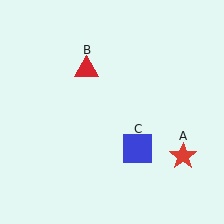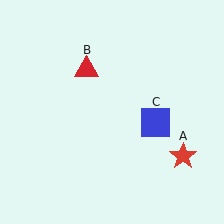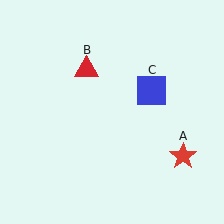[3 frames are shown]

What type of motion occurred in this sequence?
The blue square (object C) rotated counterclockwise around the center of the scene.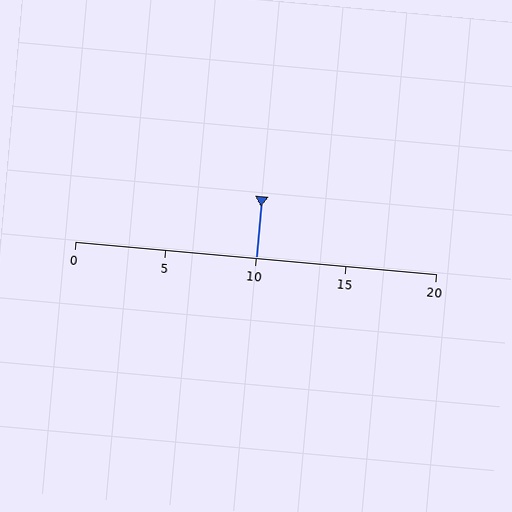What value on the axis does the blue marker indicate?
The marker indicates approximately 10.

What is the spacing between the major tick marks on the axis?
The major ticks are spaced 5 apart.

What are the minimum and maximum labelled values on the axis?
The axis runs from 0 to 20.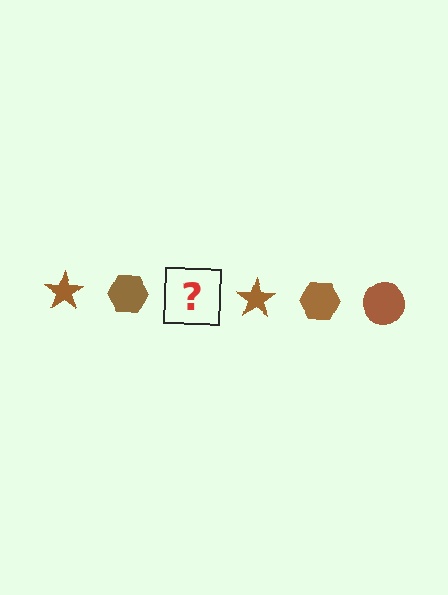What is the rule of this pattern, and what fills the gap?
The rule is that the pattern cycles through star, hexagon, circle shapes in brown. The gap should be filled with a brown circle.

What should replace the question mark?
The question mark should be replaced with a brown circle.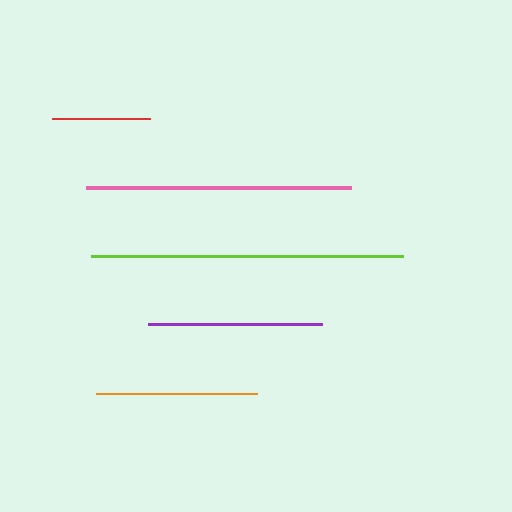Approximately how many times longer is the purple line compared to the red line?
The purple line is approximately 1.8 times the length of the red line.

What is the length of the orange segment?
The orange segment is approximately 160 pixels long.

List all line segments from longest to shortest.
From longest to shortest: lime, pink, purple, orange, red.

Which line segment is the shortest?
The red line is the shortest at approximately 98 pixels.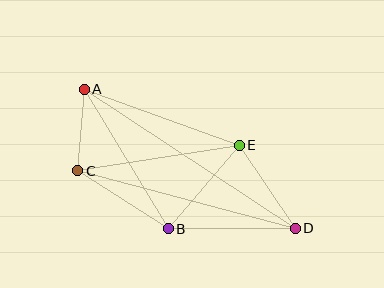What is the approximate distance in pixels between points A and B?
The distance between A and B is approximately 162 pixels.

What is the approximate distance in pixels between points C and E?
The distance between C and E is approximately 164 pixels.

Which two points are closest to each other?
Points A and C are closest to each other.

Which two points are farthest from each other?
Points A and D are farthest from each other.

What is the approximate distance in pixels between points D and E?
The distance between D and E is approximately 100 pixels.